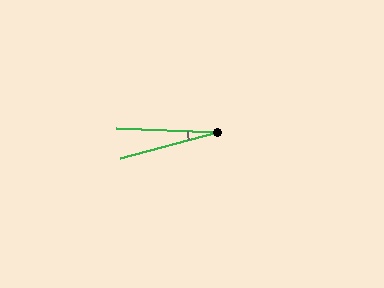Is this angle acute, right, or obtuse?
It is acute.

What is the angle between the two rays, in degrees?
Approximately 17 degrees.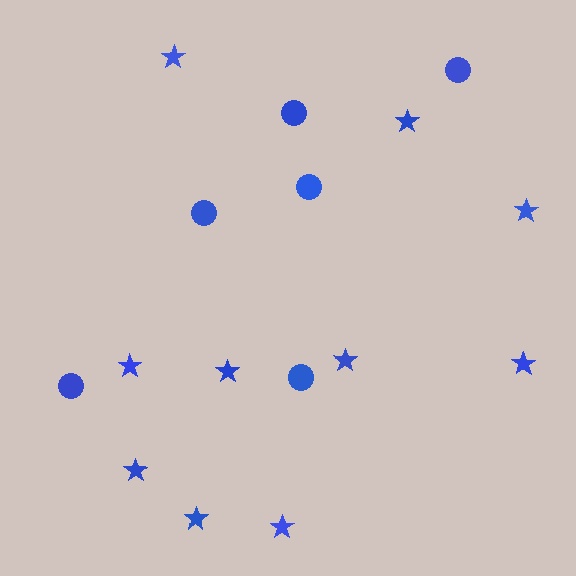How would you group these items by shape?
There are 2 groups: one group of circles (6) and one group of stars (10).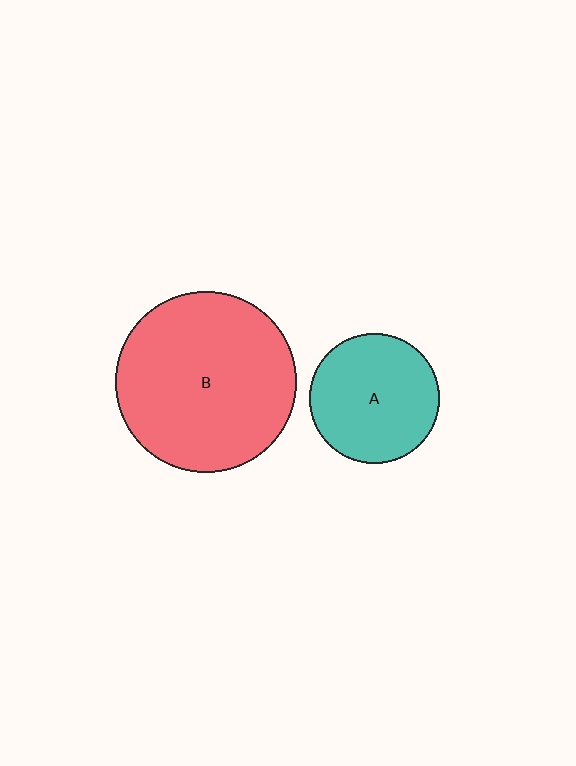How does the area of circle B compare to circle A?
Approximately 1.9 times.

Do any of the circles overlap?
No, none of the circles overlap.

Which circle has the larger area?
Circle B (red).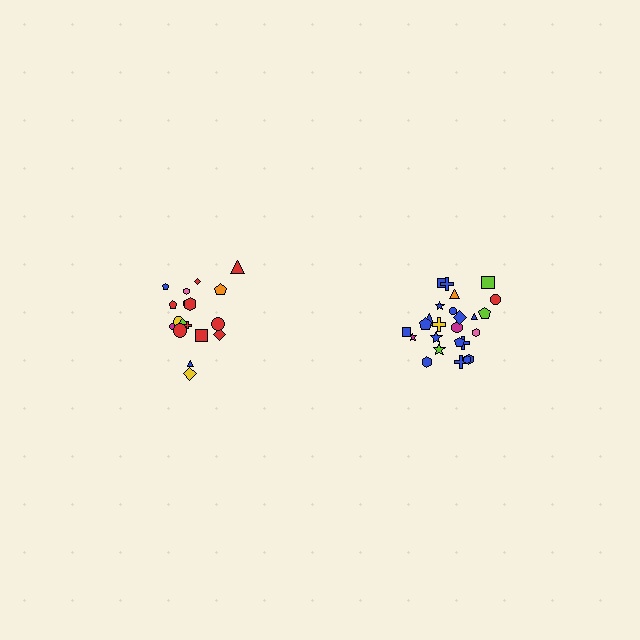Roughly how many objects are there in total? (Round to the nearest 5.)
Roughly 45 objects in total.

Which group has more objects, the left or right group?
The right group.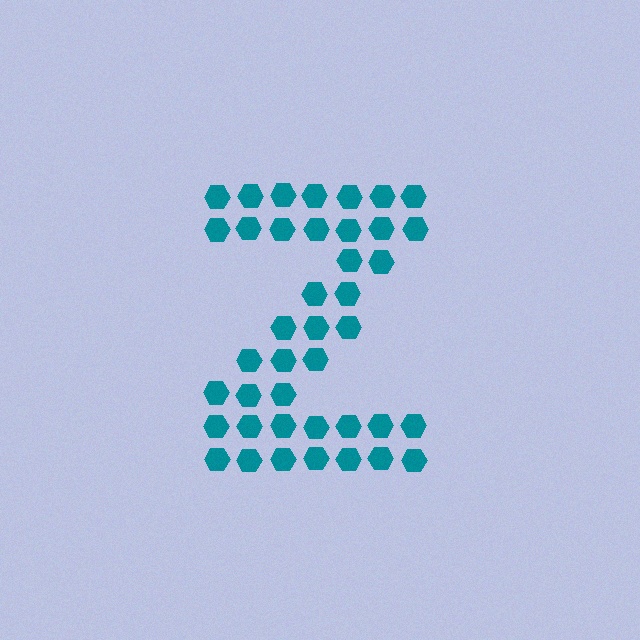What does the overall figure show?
The overall figure shows the letter Z.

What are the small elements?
The small elements are hexagons.